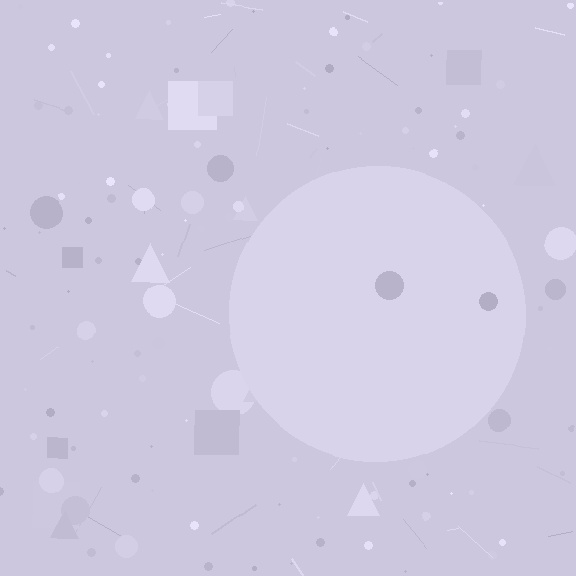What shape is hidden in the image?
A circle is hidden in the image.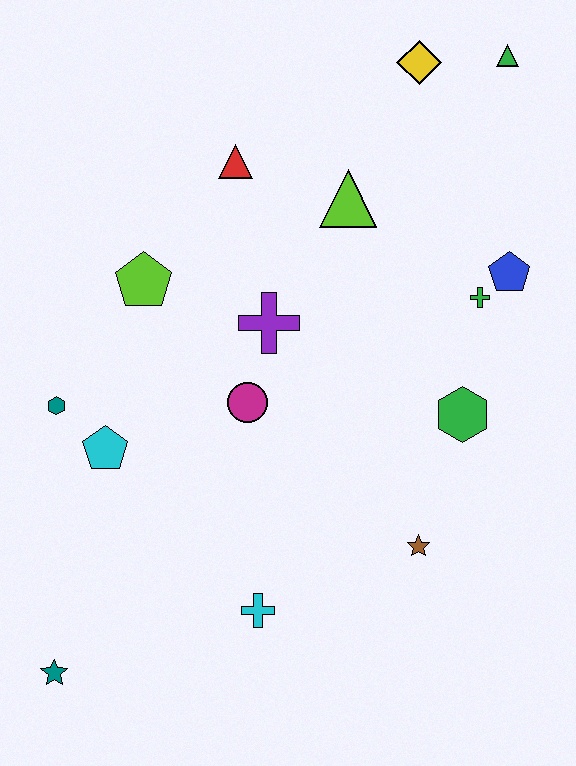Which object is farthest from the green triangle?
The teal star is farthest from the green triangle.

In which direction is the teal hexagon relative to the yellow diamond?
The teal hexagon is to the left of the yellow diamond.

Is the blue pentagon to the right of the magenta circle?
Yes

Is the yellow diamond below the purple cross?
No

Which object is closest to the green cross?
The blue pentagon is closest to the green cross.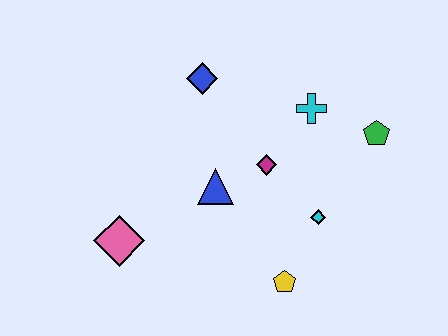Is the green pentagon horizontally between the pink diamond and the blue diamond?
No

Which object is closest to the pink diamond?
The blue triangle is closest to the pink diamond.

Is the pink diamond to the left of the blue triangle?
Yes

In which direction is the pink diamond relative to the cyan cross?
The pink diamond is to the left of the cyan cross.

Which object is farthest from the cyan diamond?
The pink diamond is farthest from the cyan diamond.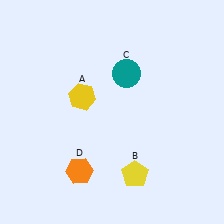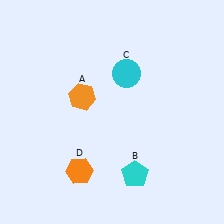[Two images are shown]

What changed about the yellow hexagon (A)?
In Image 1, A is yellow. In Image 2, it changed to orange.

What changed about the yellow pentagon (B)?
In Image 1, B is yellow. In Image 2, it changed to cyan.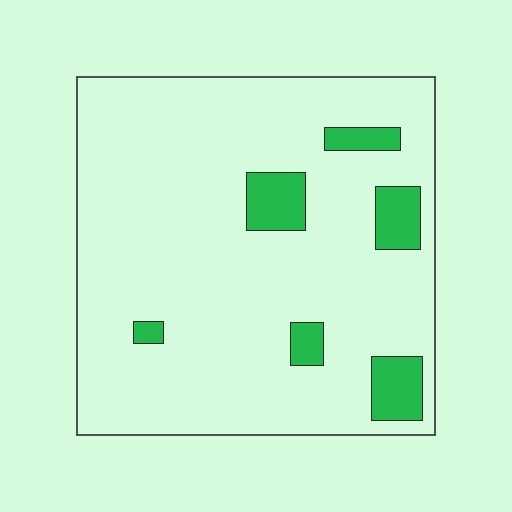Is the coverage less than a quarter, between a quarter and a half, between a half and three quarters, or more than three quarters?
Less than a quarter.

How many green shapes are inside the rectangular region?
6.